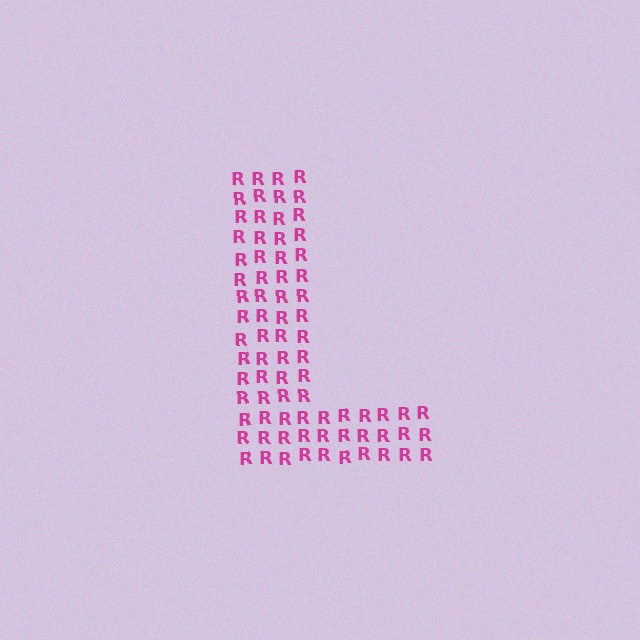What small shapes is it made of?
It is made of small letter R's.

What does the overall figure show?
The overall figure shows the letter L.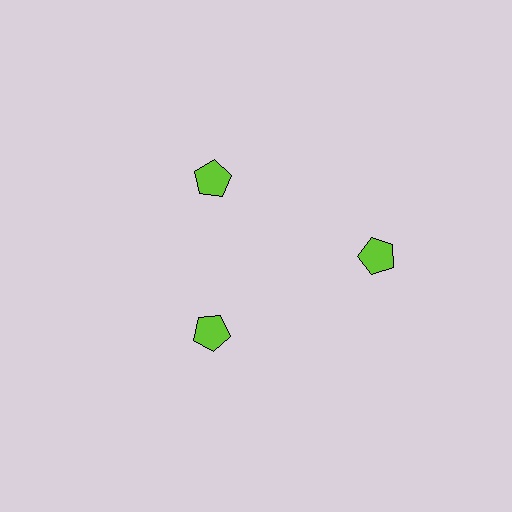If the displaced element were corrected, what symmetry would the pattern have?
It would have 3-fold rotational symmetry — the pattern would map onto itself every 120 degrees.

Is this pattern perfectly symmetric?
No. The 3 lime pentagons are arranged in a ring, but one element near the 3 o'clock position is pushed outward from the center, breaking the 3-fold rotational symmetry.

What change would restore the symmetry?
The symmetry would be restored by moving it inward, back onto the ring so that all 3 pentagons sit at equal angles and equal distance from the center.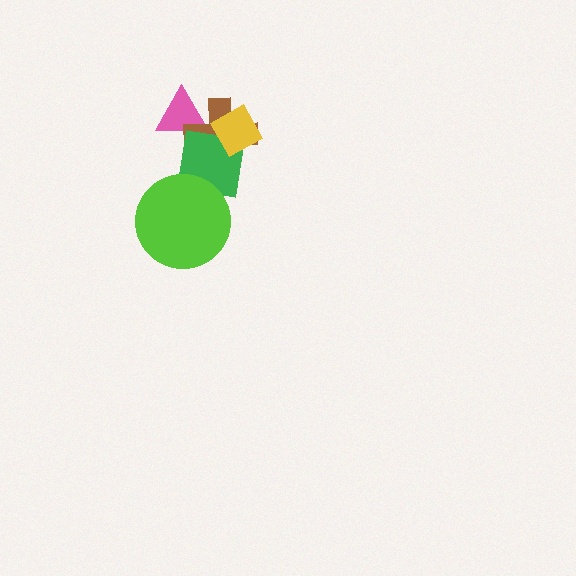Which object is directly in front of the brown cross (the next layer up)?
The green square is directly in front of the brown cross.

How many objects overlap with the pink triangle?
1 object overlaps with the pink triangle.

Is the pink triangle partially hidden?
Yes, it is partially covered by another shape.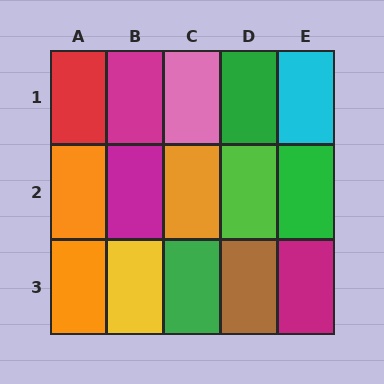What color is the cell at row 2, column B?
Magenta.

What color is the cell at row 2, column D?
Lime.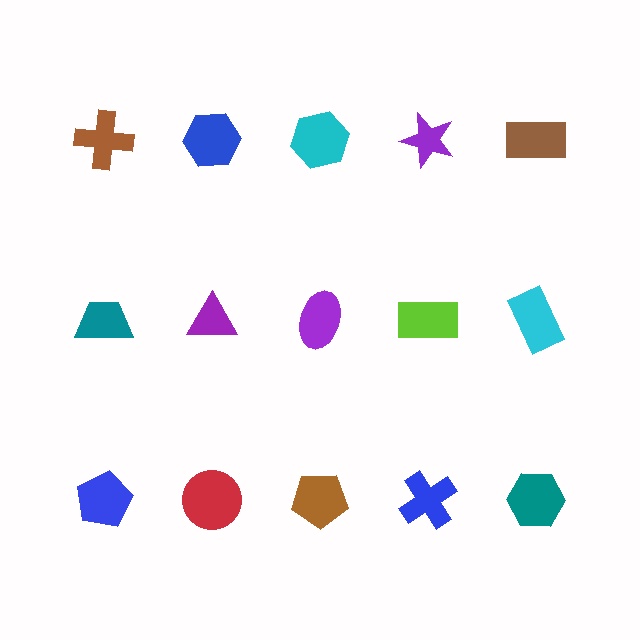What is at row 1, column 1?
A brown cross.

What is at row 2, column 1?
A teal trapezoid.